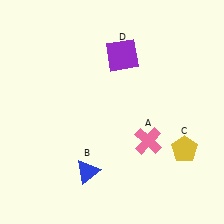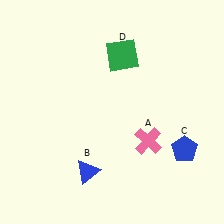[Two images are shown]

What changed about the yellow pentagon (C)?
In Image 1, C is yellow. In Image 2, it changed to blue.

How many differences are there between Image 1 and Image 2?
There are 2 differences between the two images.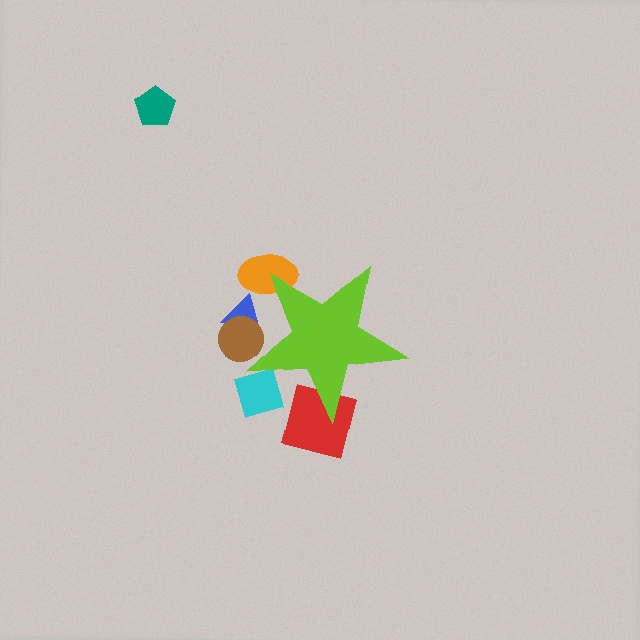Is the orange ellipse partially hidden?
Yes, the orange ellipse is partially hidden behind the lime star.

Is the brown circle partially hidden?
Yes, the brown circle is partially hidden behind the lime star.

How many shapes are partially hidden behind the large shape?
5 shapes are partially hidden.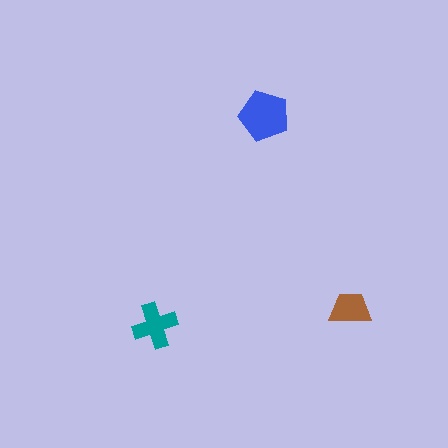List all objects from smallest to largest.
The brown trapezoid, the teal cross, the blue pentagon.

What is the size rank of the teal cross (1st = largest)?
2nd.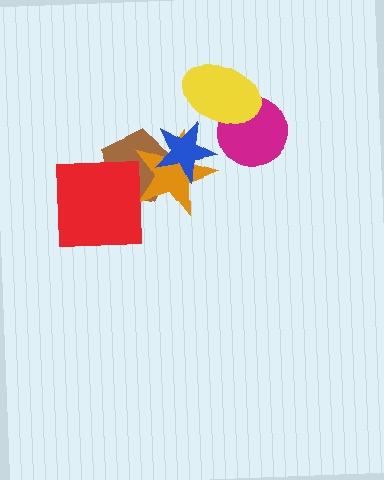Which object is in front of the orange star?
The blue star is in front of the orange star.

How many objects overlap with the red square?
1 object overlaps with the red square.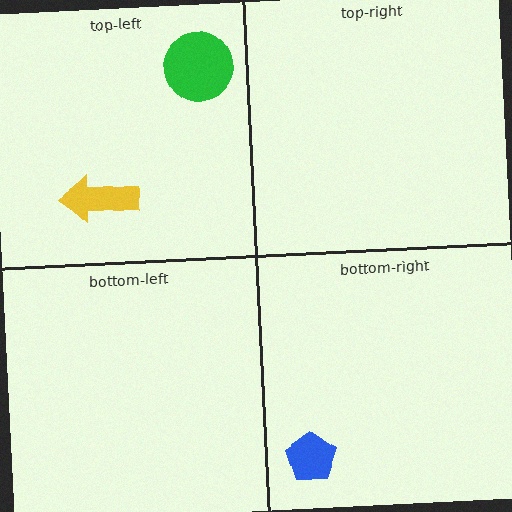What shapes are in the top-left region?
The yellow arrow, the green circle.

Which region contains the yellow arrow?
The top-left region.